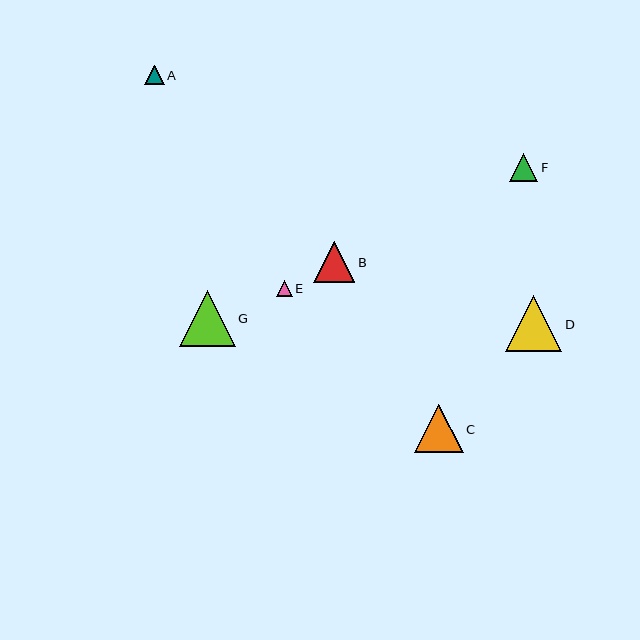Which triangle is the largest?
Triangle G is the largest with a size of approximately 56 pixels.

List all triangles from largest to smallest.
From largest to smallest: G, D, C, B, F, A, E.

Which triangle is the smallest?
Triangle E is the smallest with a size of approximately 15 pixels.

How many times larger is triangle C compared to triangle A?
Triangle C is approximately 2.4 times the size of triangle A.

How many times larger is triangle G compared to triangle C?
Triangle G is approximately 1.2 times the size of triangle C.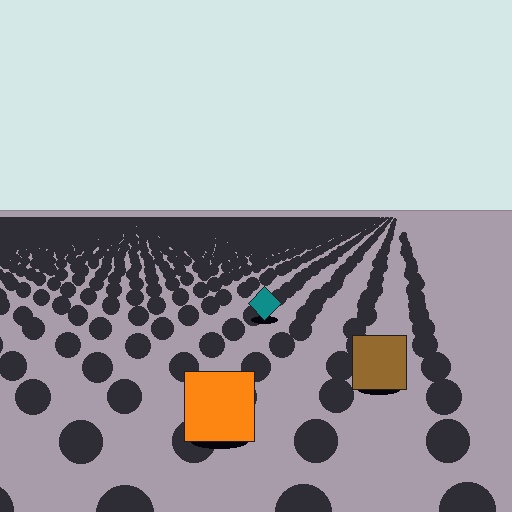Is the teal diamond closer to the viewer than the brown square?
No. The brown square is closer — you can tell from the texture gradient: the ground texture is coarser near it.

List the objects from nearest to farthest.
From nearest to farthest: the orange square, the brown square, the teal diamond.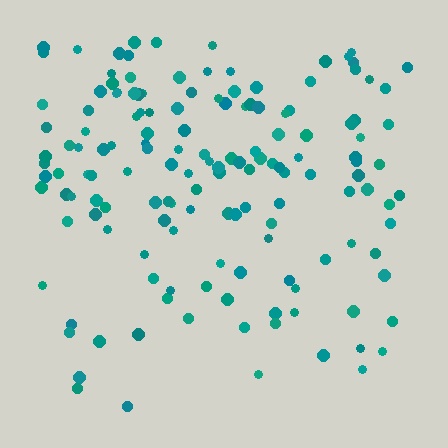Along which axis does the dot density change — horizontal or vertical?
Vertical.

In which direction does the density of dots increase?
From bottom to top, with the top side densest.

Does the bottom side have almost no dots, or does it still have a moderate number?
Still a moderate number, just noticeably fewer than the top.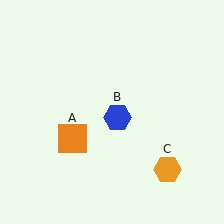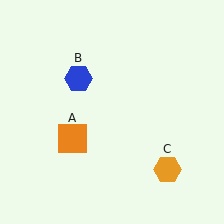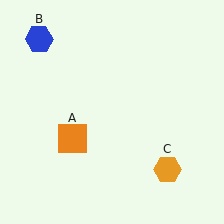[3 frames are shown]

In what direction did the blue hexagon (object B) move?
The blue hexagon (object B) moved up and to the left.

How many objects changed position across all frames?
1 object changed position: blue hexagon (object B).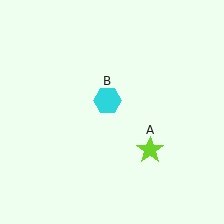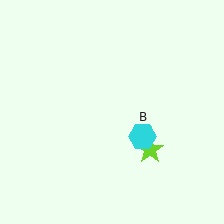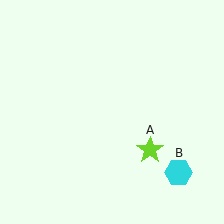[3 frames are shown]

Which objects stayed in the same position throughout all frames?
Lime star (object A) remained stationary.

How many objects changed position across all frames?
1 object changed position: cyan hexagon (object B).